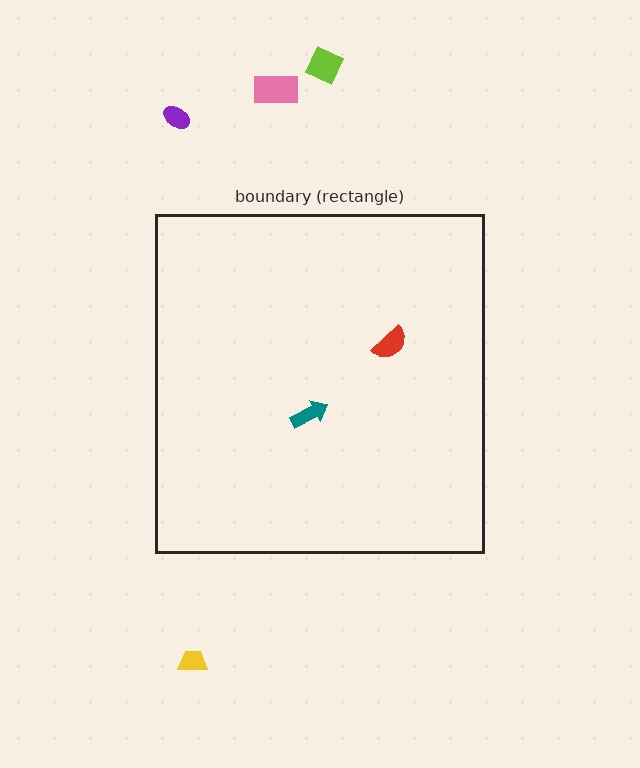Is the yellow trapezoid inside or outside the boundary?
Outside.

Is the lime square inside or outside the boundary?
Outside.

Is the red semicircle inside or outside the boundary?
Inside.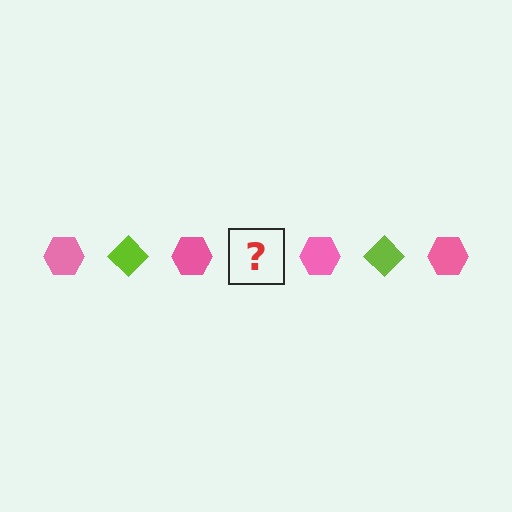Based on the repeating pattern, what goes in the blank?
The blank should be a lime diamond.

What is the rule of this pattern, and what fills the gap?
The rule is that the pattern alternates between pink hexagon and lime diamond. The gap should be filled with a lime diamond.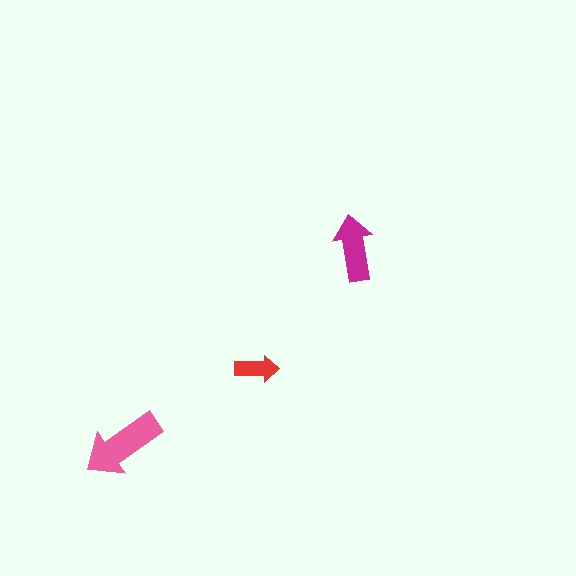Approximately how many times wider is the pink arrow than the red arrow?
About 2 times wider.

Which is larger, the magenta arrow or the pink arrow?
The pink one.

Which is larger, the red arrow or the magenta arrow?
The magenta one.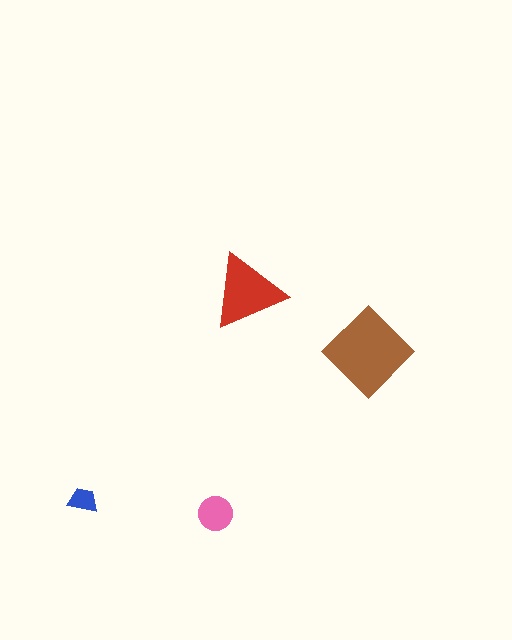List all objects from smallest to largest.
The blue trapezoid, the pink circle, the red triangle, the brown diamond.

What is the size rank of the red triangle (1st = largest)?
2nd.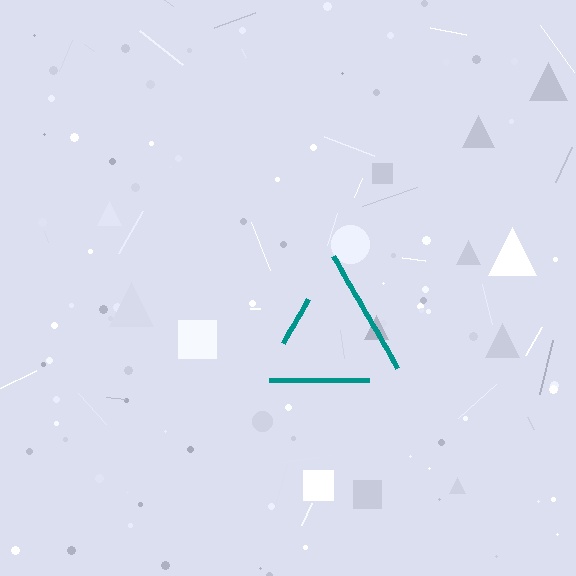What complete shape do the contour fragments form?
The contour fragments form a triangle.